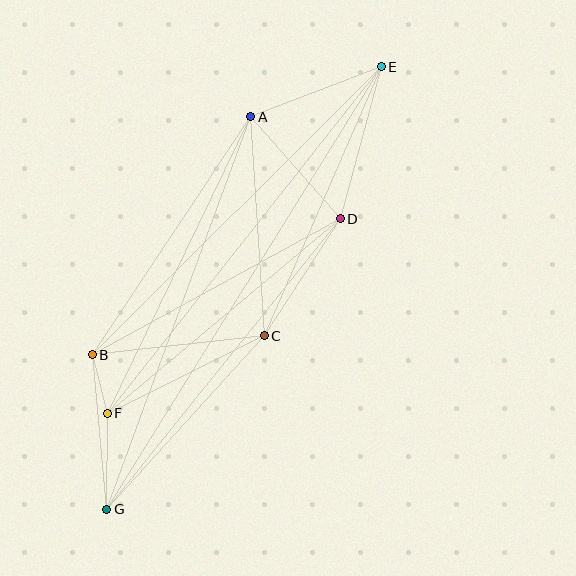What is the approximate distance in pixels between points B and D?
The distance between B and D is approximately 283 pixels.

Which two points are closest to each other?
Points B and F are closest to each other.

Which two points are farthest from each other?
Points E and G are farthest from each other.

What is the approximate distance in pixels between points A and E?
The distance between A and E is approximately 139 pixels.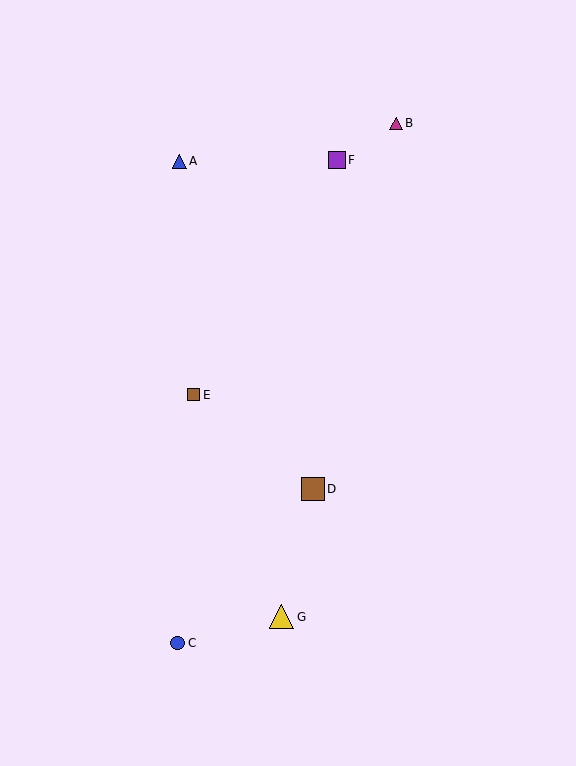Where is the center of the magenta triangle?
The center of the magenta triangle is at (396, 123).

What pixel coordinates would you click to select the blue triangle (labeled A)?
Click at (180, 161) to select the blue triangle A.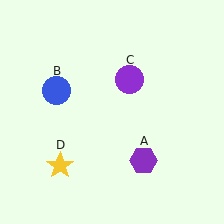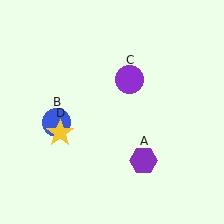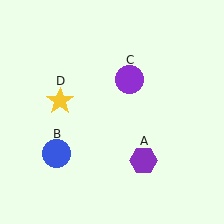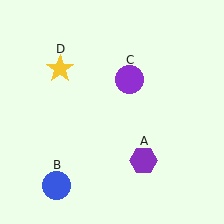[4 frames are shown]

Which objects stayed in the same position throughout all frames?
Purple hexagon (object A) and purple circle (object C) remained stationary.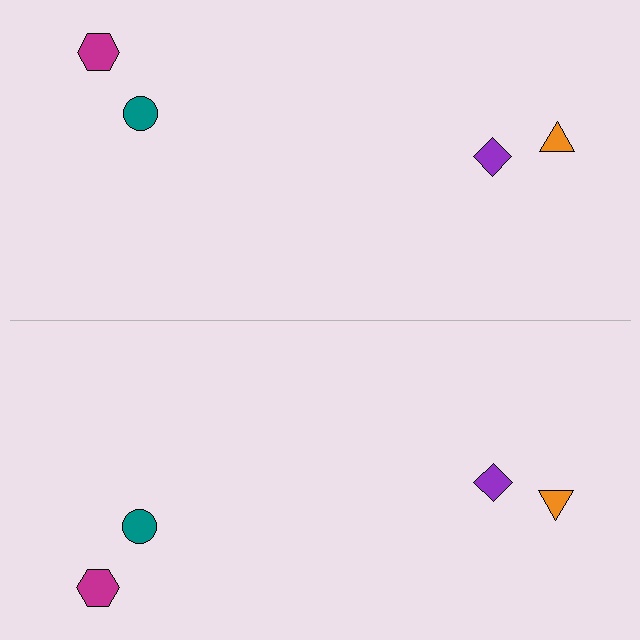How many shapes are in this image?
There are 8 shapes in this image.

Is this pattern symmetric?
Yes, this pattern has bilateral (reflection) symmetry.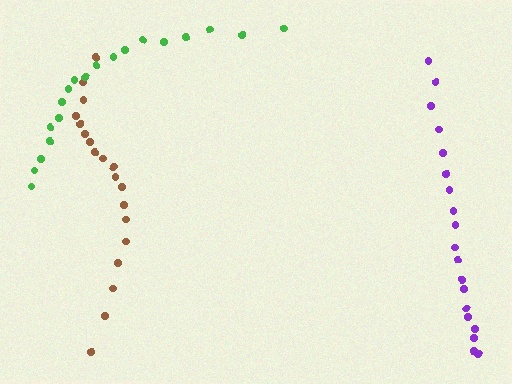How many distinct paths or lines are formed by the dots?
There are 3 distinct paths.